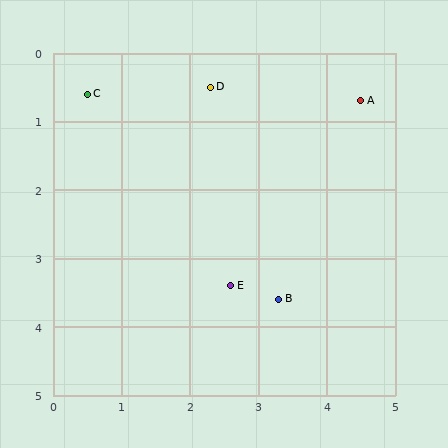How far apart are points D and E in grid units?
Points D and E are about 2.9 grid units apart.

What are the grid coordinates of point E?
Point E is at approximately (2.6, 3.4).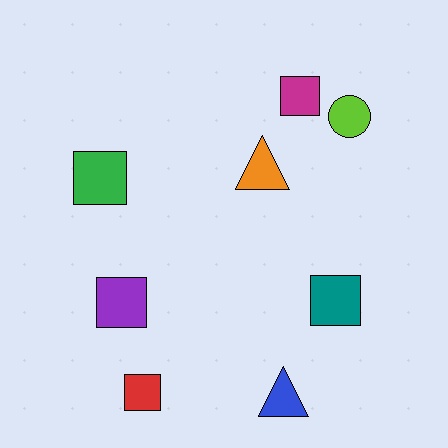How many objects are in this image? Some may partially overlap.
There are 8 objects.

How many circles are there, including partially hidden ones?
There is 1 circle.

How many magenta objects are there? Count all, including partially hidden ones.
There is 1 magenta object.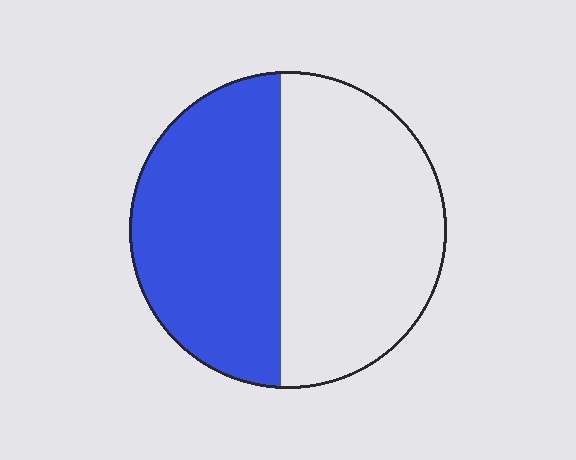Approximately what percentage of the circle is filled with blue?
Approximately 45%.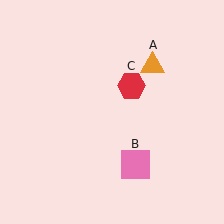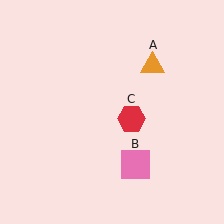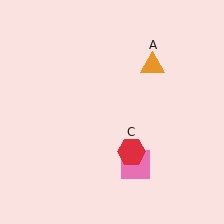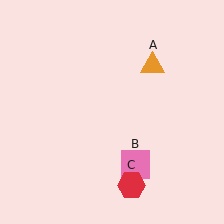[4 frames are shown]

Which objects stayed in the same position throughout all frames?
Orange triangle (object A) and pink square (object B) remained stationary.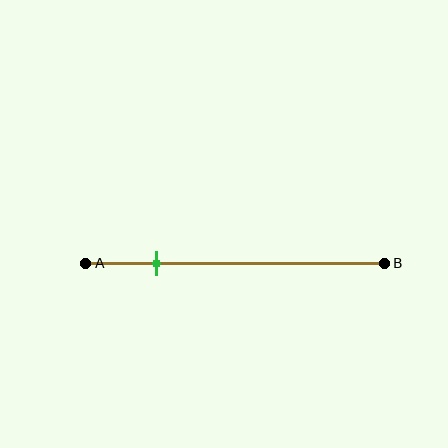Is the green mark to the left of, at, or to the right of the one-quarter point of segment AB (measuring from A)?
The green mark is approximately at the one-quarter point of segment AB.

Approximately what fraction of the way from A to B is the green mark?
The green mark is approximately 25% of the way from A to B.